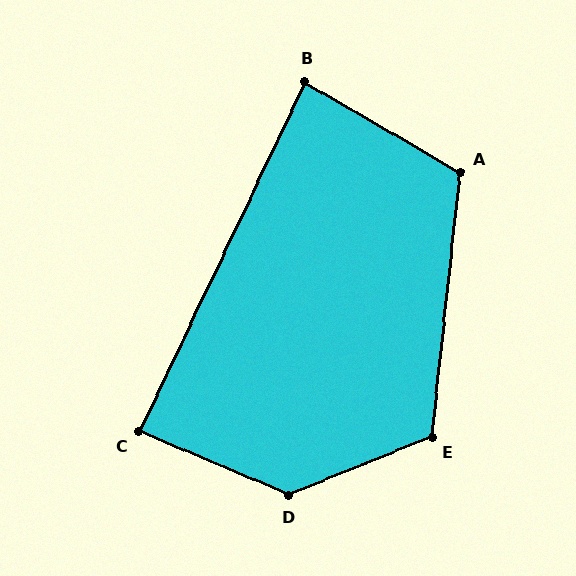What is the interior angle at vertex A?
Approximately 114 degrees (obtuse).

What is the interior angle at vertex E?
Approximately 118 degrees (obtuse).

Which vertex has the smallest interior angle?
B, at approximately 85 degrees.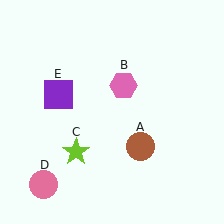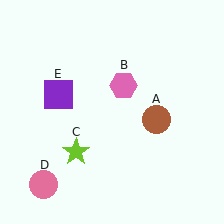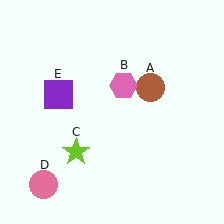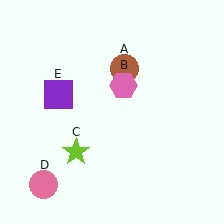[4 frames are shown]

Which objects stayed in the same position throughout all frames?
Pink hexagon (object B) and lime star (object C) and pink circle (object D) and purple square (object E) remained stationary.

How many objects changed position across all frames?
1 object changed position: brown circle (object A).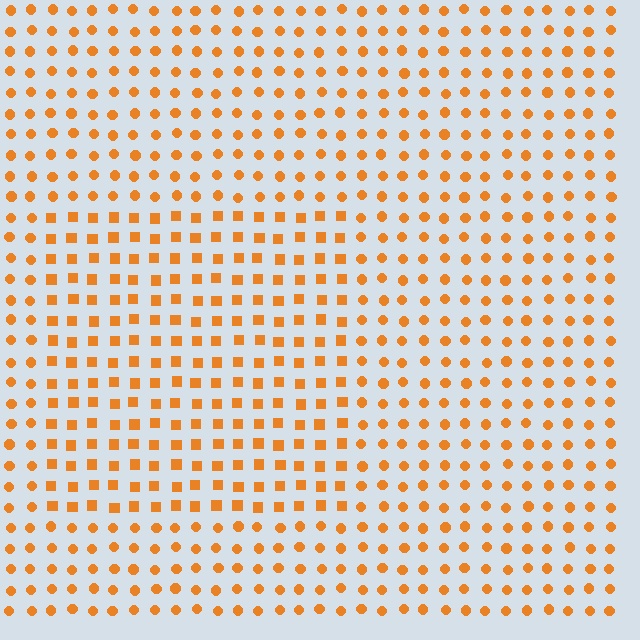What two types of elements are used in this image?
The image uses squares inside the rectangle region and circles outside it.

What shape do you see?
I see a rectangle.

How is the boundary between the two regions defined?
The boundary is defined by a change in element shape: squares inside vs. circles outside. All elements share the same color and spacing.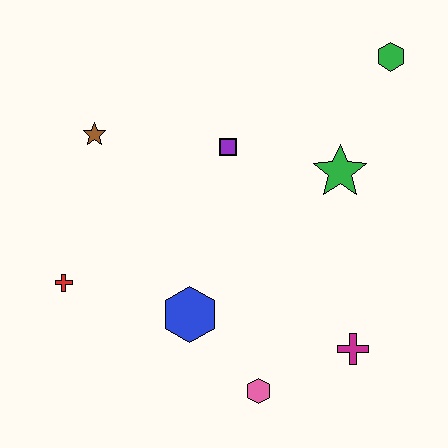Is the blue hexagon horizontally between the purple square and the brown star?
Yes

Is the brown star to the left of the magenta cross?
Yes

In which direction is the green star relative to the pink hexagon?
The green star is above the pink hexagon.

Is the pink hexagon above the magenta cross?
No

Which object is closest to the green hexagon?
The green star is closest to the green hexagon.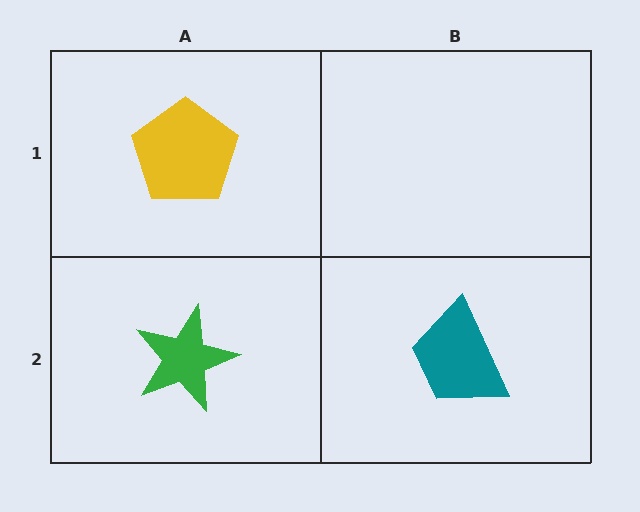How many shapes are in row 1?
1 shape.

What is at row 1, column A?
A yellow pentagon.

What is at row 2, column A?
A green star.